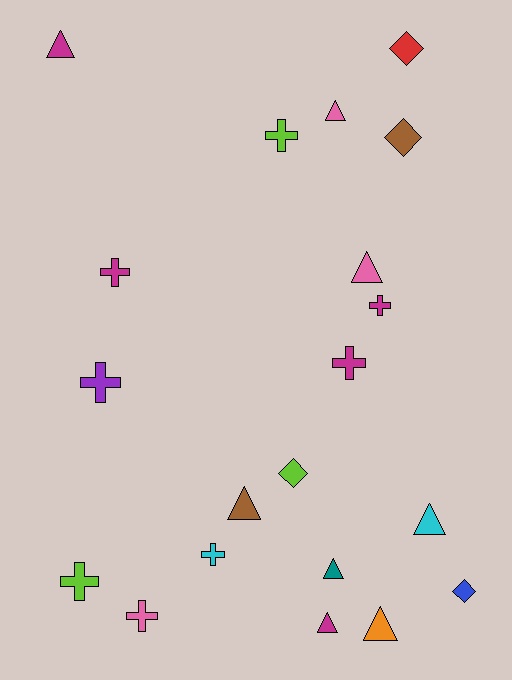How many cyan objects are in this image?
There are 2 cyan objects.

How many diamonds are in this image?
There are 4 diamonds.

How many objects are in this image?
There are 20 objects.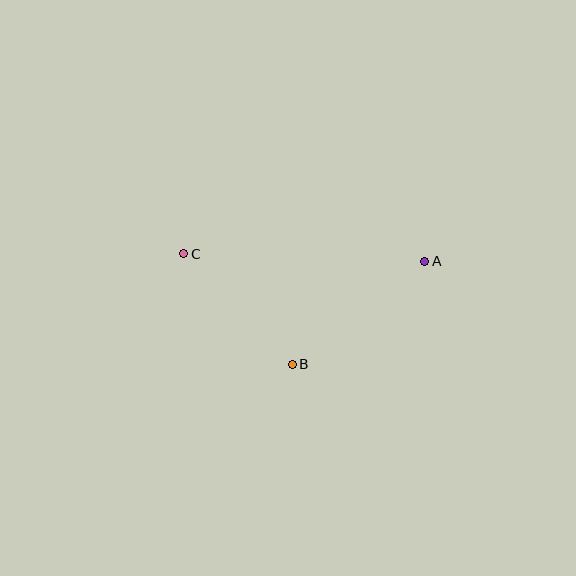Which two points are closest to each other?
Points B and C are closest to each other.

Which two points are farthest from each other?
Points A and C are farthest from each other.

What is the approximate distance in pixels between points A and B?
The distance between A and B is approximately 168 pixels.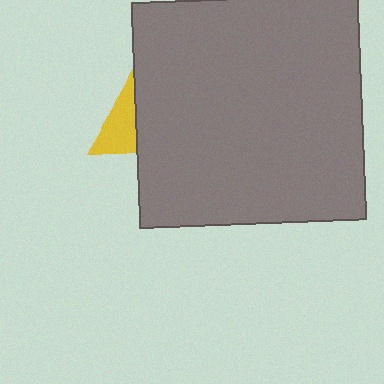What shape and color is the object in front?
The object in front is a gray square.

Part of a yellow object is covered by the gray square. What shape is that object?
It is a triangle.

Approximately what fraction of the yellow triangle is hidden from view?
Roughly 65% of the yellow triangle is hidden behind the gray square.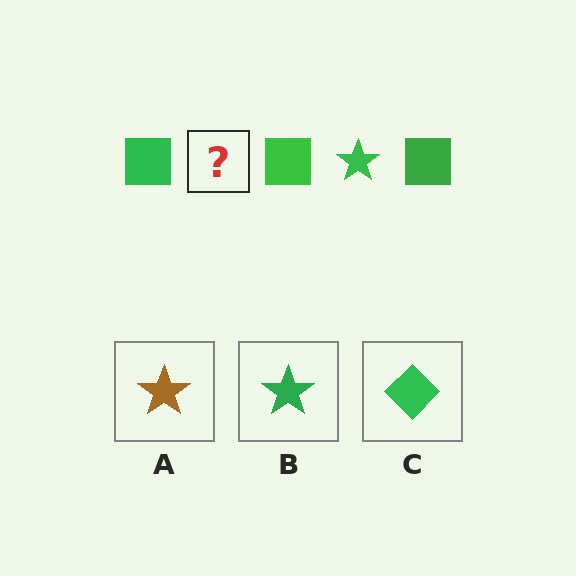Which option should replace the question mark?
Option B.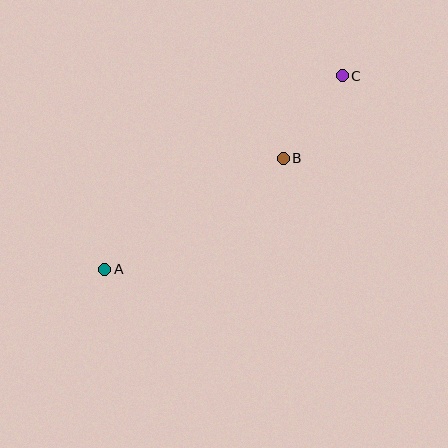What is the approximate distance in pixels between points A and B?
The distance between A and B is approximately 210 pixels.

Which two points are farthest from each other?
Points A and C are farthest from each other.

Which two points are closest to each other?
Points B and C are closest to each other.